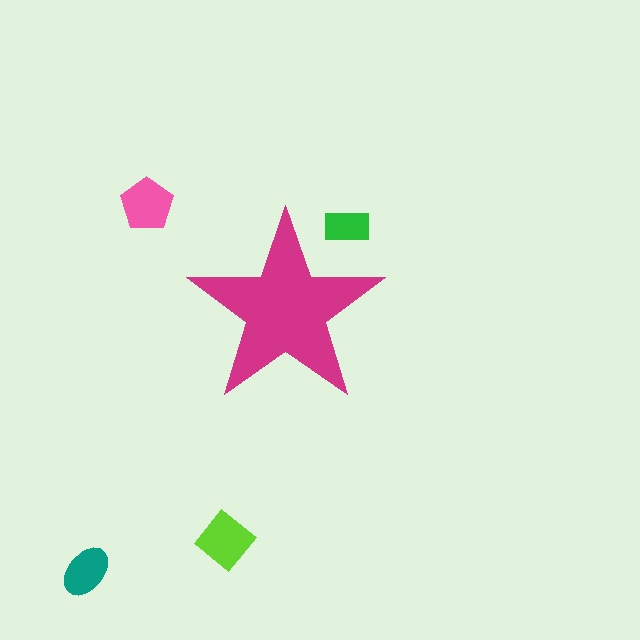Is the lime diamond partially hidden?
No, the lime diamond is fully visible.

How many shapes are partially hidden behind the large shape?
1 shape is partially hidden.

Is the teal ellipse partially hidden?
No, the teal ellipse is fully visible.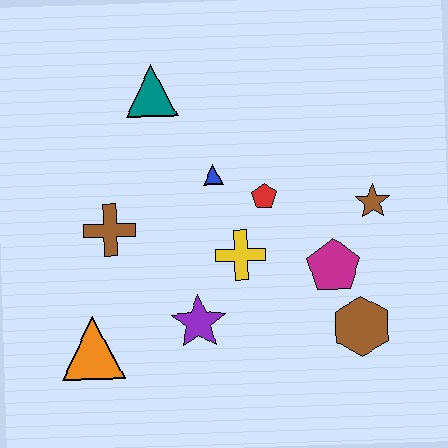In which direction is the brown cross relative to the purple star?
The brown cross is above the purple star.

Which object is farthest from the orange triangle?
The brown star is farthest from the orange triangle.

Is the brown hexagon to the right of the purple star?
Yes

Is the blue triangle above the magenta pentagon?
Yes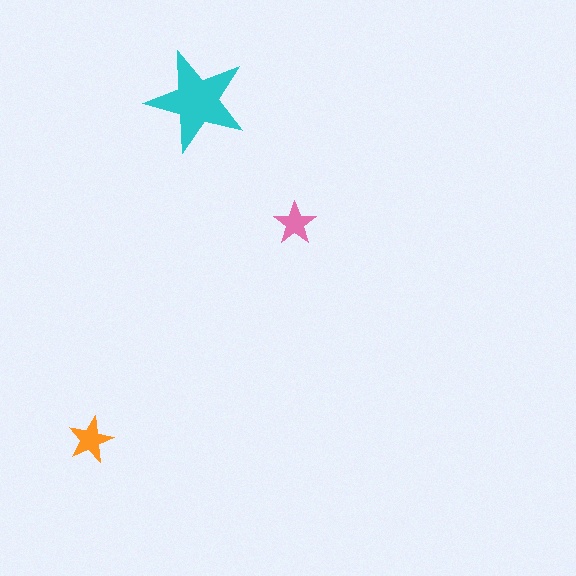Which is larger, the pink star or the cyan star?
The cyan one.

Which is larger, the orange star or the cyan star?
The cyan one.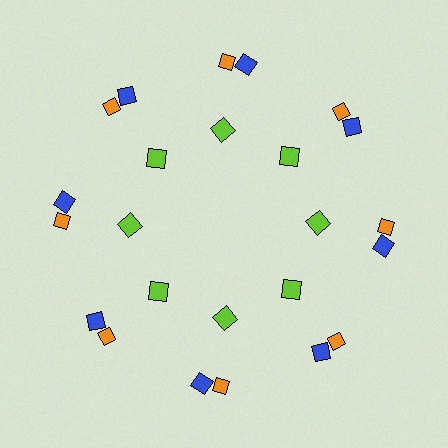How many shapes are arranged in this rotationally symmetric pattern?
There are 24 shapes, arranged in 8 groups of 3.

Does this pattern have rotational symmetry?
Yes, this pattern has 8-fold rotational symmetry. It looks the same after rotating 45 degrees around the center.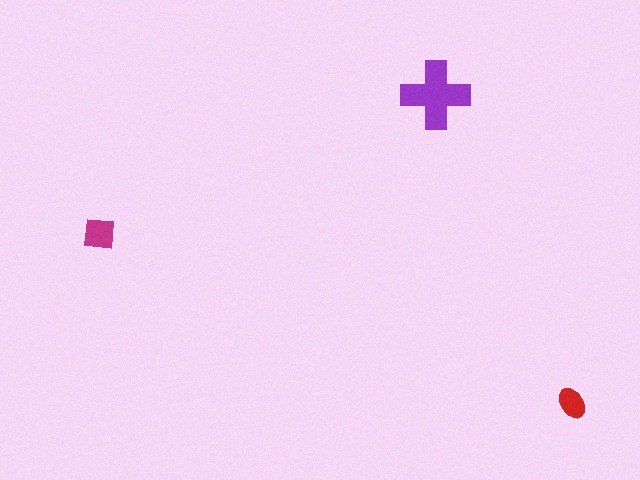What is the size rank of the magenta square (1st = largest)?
2nd.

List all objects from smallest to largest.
The red ellipse, the magenta square, the purple cross.